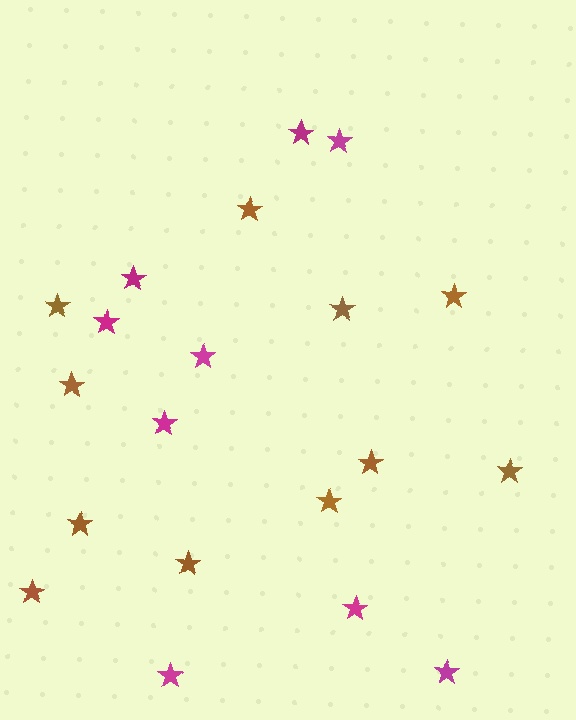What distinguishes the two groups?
There are 2 groups: one group of brown stars (11) and one group of magenta stars (9).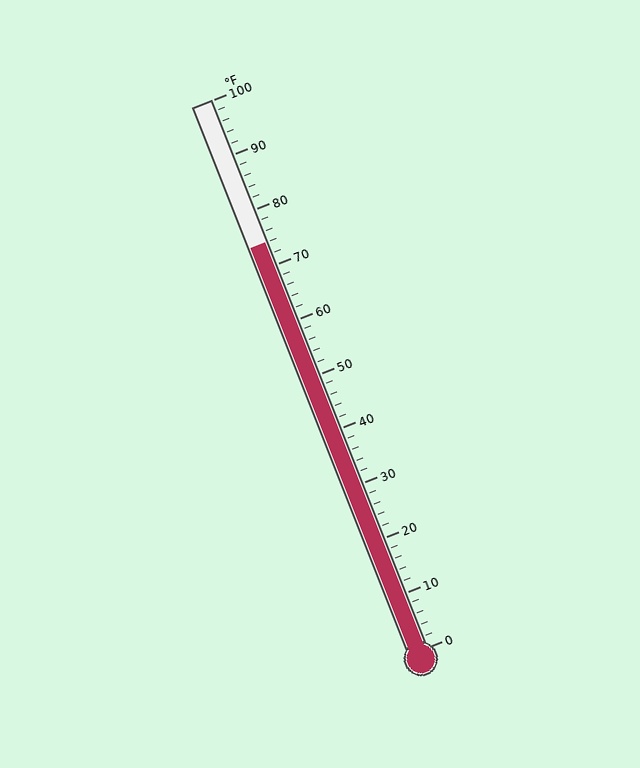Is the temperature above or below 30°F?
The temperature is above 30°F.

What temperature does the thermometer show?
The thermometer shows approximately 74°F.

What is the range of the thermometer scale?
The thermometer scale ranges from 0°F to 100°F.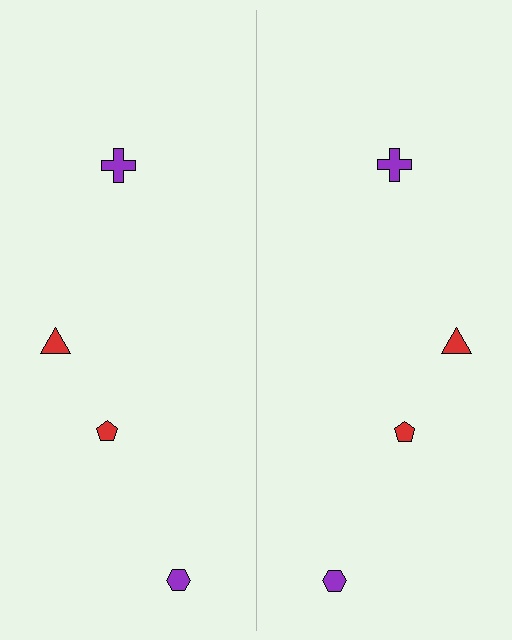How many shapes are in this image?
There are 8 shapes in this image.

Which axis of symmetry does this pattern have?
The pattern has a vertical axis of symmetry running through the center of the image.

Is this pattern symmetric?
Yes, this pattern has bilateral (reflection) symmetry.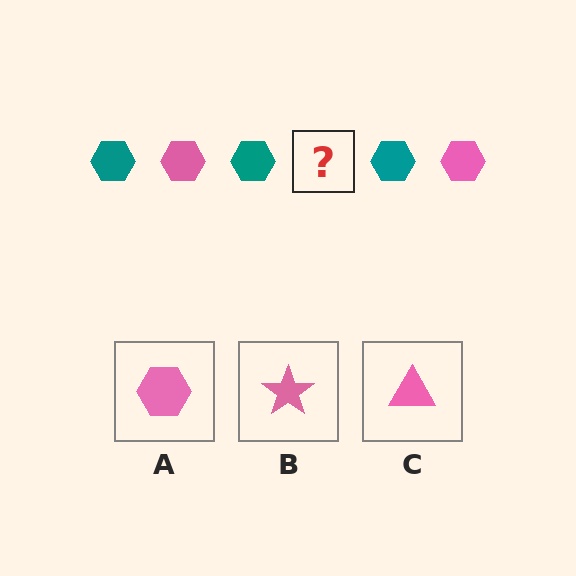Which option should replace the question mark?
Option A.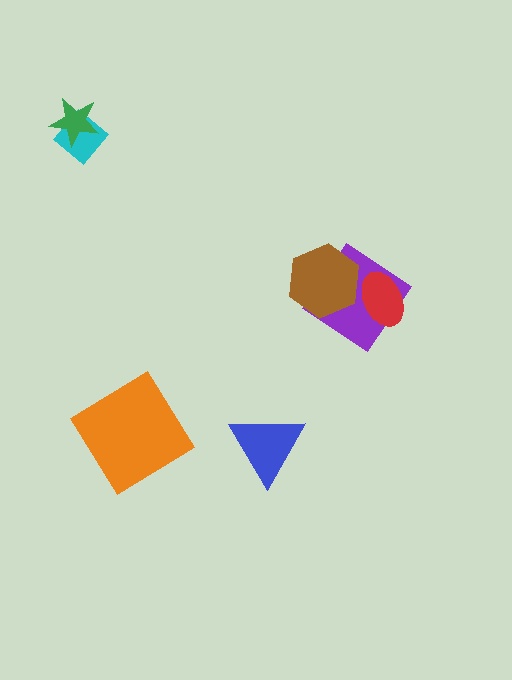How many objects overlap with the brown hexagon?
1 object overlaps with the brown hexagon.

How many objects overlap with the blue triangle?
0 objects overlap with the blue triangle.